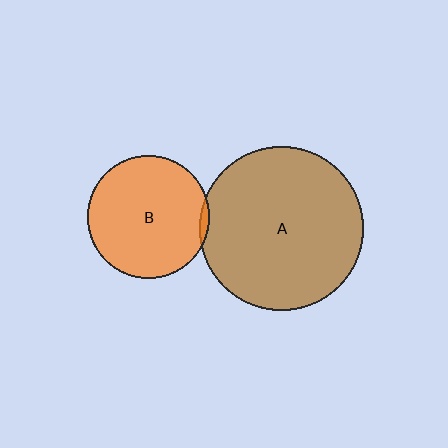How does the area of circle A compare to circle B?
Approximately 1.8 times.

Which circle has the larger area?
Circle A (brown).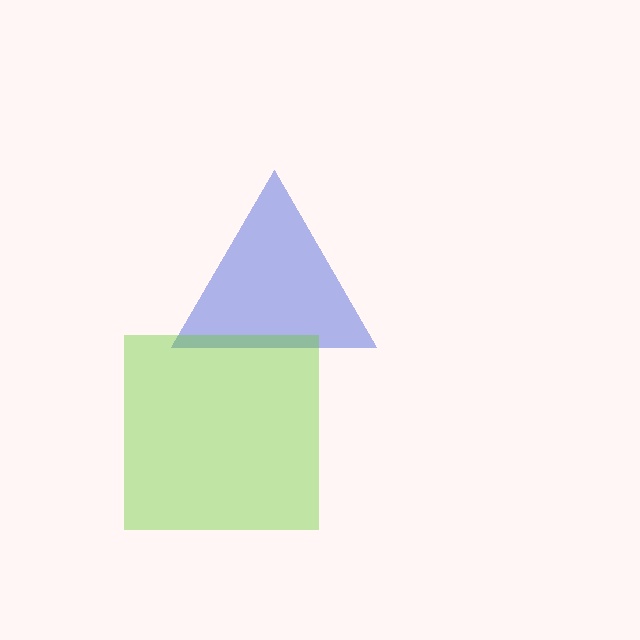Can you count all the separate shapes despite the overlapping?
Yes, there are 2 separate shapes.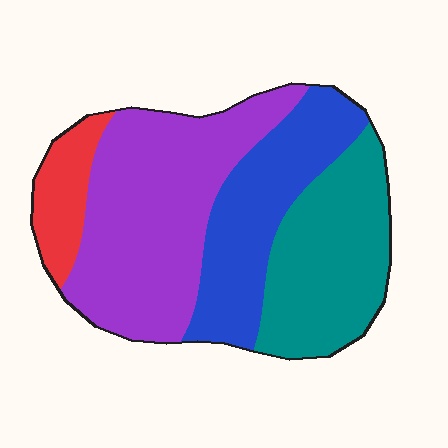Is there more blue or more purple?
Purple.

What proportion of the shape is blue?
Blue takes up about one quarter (1/4) of the shape.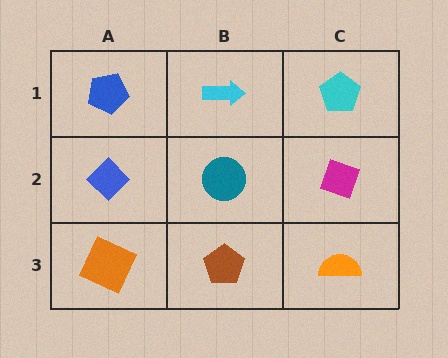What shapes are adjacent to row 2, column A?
A blue pentagon (row 1, column A), an orange square (row 3, column A), a teal circle (row 2, column B).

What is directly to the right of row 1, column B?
A cyan pentagon.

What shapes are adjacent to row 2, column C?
A cyan pentagon (row 1, column C), an orange semicircle (row 3, column C), a teal circle (row 2, column B).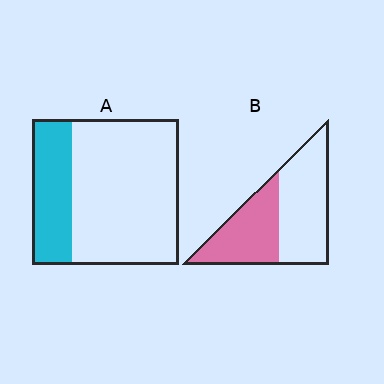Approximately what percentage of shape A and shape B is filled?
A is approximately 25% and B is approximately 45%.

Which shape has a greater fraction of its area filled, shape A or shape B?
Shape B.